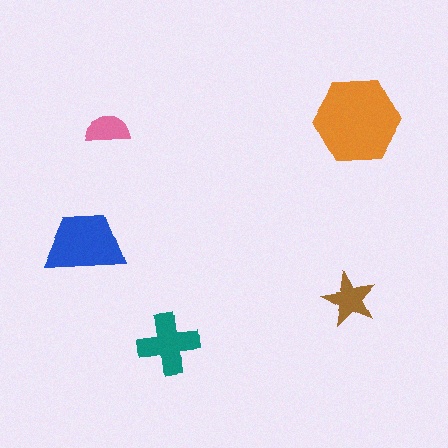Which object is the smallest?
The pink semicircle.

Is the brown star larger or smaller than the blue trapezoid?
Smaller.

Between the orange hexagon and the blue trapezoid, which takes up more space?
The orange hexagon.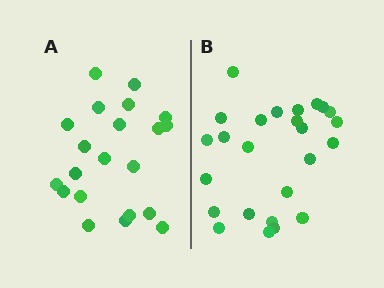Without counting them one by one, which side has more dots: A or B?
Region B (the right region) has more dots.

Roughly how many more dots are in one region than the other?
Region B has about 4 more dots than region A.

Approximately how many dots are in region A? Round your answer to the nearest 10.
About 20 dots. (The exact count is 21, which rounds to 20.)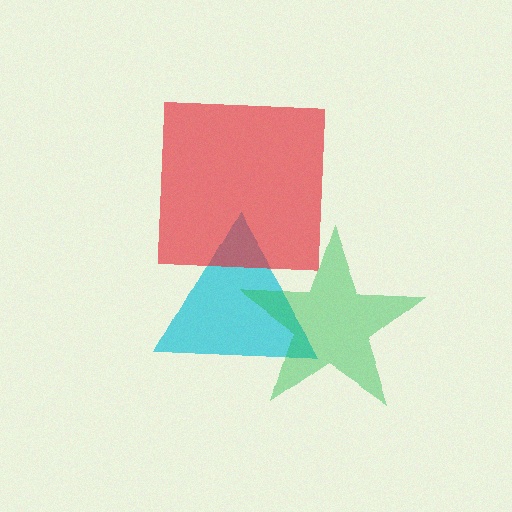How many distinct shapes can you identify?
There are 3 distinct shapes: a cyan triangle, a green star, a red square.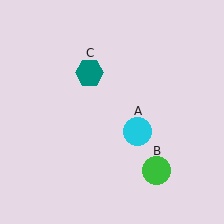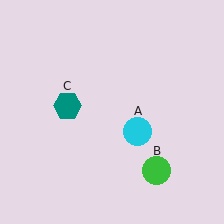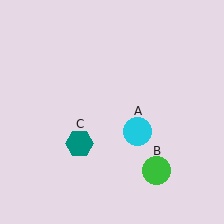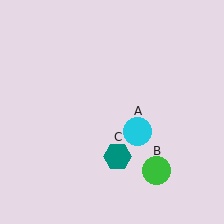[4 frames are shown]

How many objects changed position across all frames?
1 object changed position: teal hexagon (object C).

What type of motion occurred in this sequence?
The teal hexagon (object C) rotated counterclockwise around the center of the scene.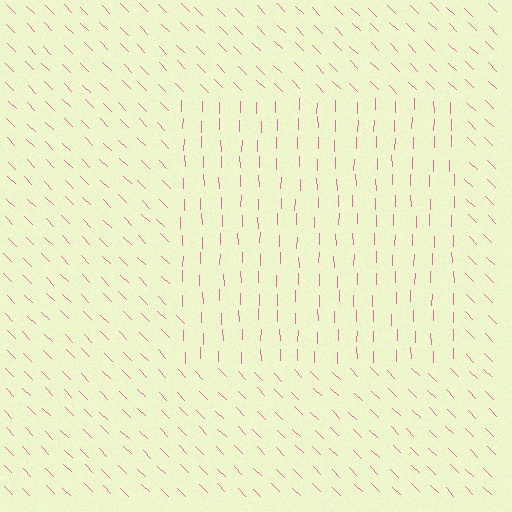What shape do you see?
I see a rectangle.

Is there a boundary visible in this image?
Yes, there is a texture boundary formed by a change in line orientation.